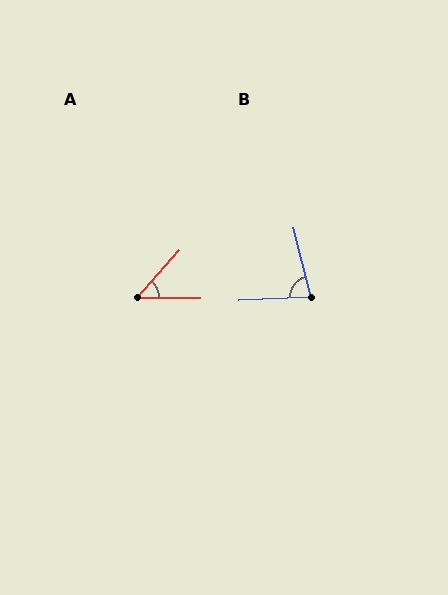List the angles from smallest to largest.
A (48°), B (78°).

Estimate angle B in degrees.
Approximately 78 degrees.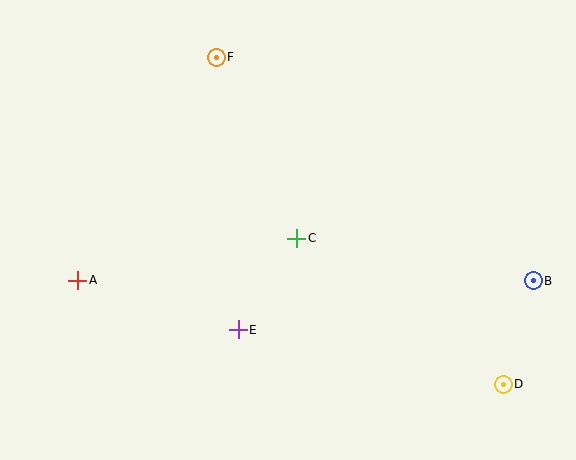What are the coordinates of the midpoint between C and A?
The midpoint between C and A is at (187, 259).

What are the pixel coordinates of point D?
Point D is at (503, 384).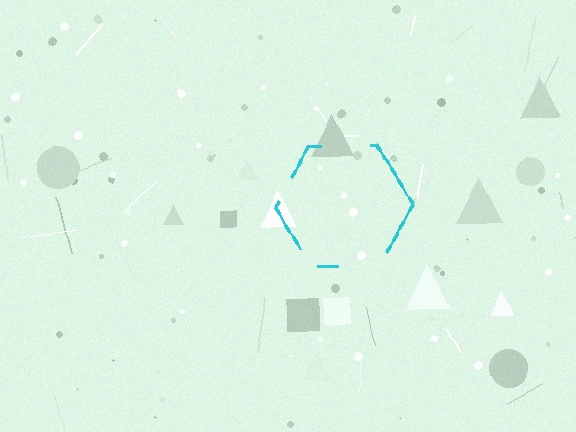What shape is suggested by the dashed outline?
The dashed outline suggests a hexagon.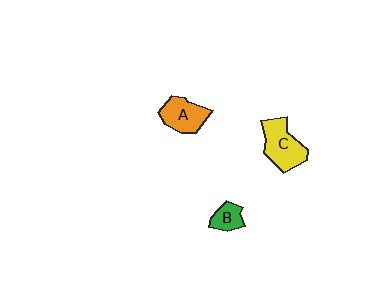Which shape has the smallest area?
Shape B (green).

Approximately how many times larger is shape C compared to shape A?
Approximately 1.3 times.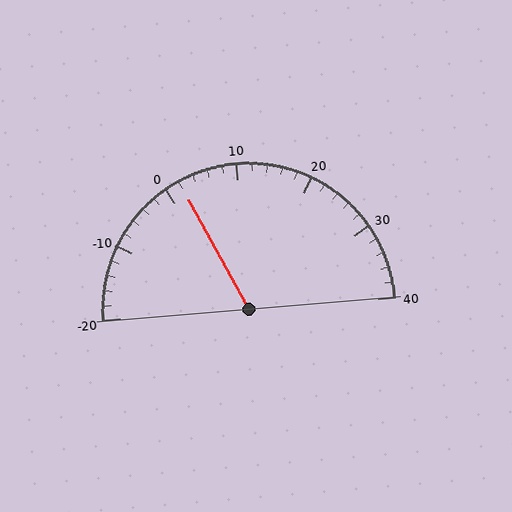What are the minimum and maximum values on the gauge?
The gauge ranges from -20 to 40.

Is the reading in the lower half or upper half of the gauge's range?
The reading is in the lower half of the range (-20 to 40).